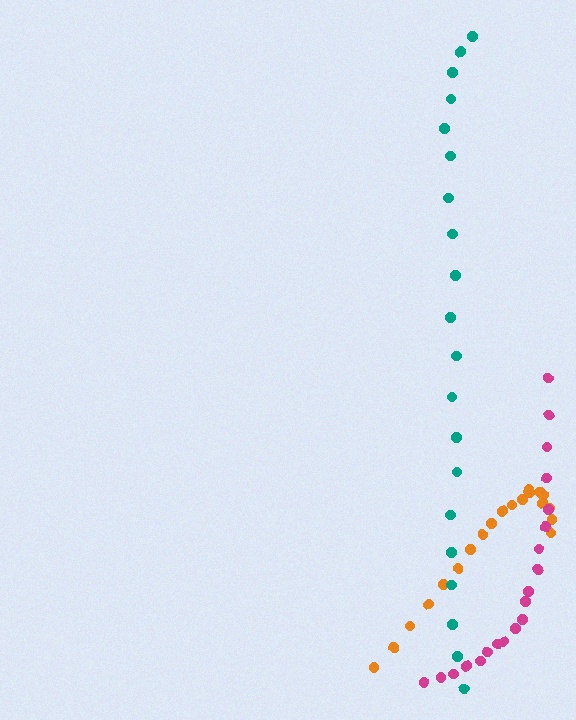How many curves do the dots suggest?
There are 3 distinct paths.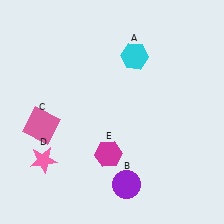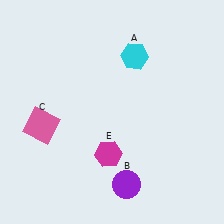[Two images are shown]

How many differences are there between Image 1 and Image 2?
There is 1 difference between the two images.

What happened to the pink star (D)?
The pink star (D) was removed in Image 2. It was in the bottom-left area of Image 1.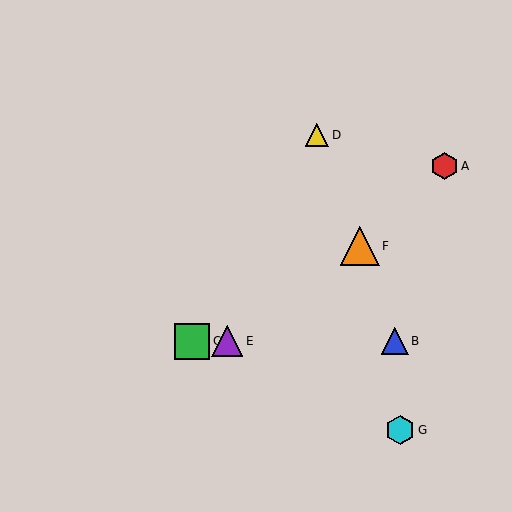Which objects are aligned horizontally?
Objects B, C, E are aligned horizontally.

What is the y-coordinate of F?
Object F is at y≈246.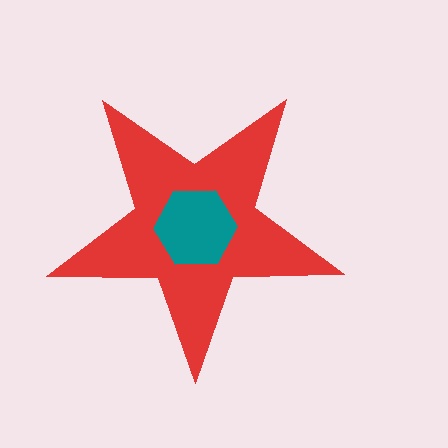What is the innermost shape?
The teal hexagon.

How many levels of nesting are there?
2.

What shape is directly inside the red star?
The teal hexagon.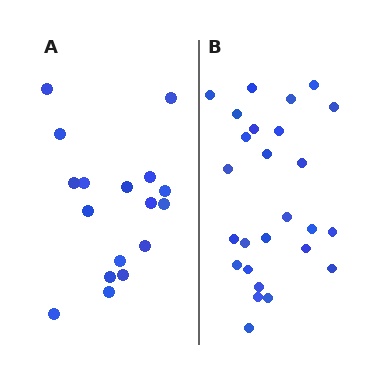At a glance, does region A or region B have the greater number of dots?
Region B (the right region) has more dots.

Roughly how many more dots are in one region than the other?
Region B has roughly 8 or so more dots than region A.